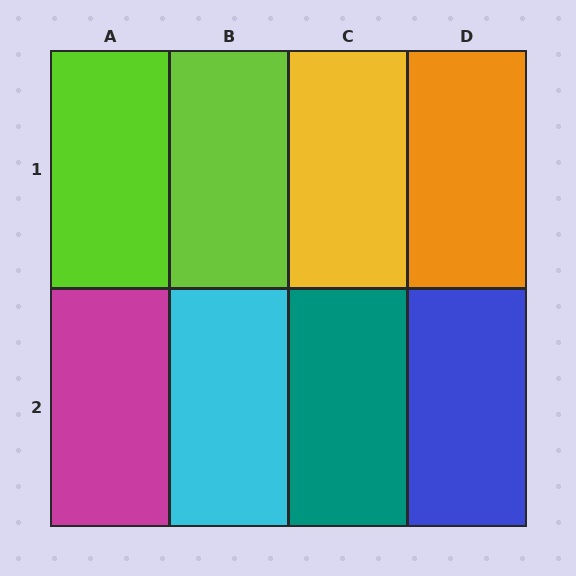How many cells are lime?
2 cells are lime.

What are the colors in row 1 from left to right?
Lime, lime, yellow, orange.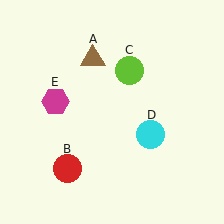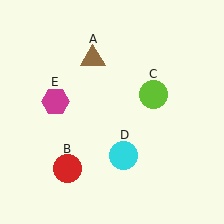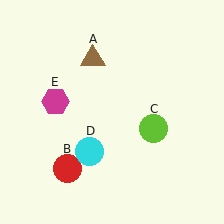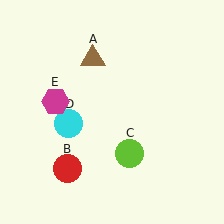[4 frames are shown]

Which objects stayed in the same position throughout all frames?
Brown triangle (object A) and red circle (object B) and magenta hexagon (object E) remained stationary.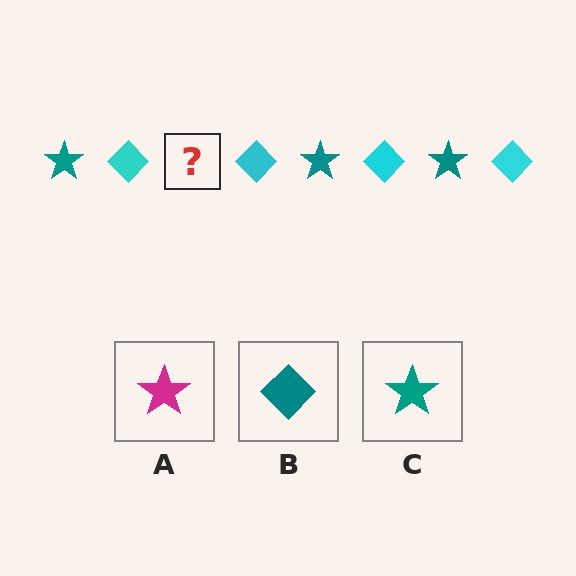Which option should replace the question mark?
Option C.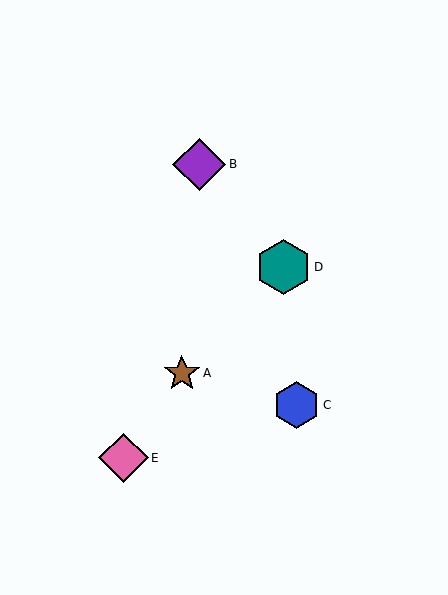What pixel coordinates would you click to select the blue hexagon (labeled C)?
Click at (296, 405) to select the blue hexagon C.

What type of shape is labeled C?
Shape C is a blue hexagon.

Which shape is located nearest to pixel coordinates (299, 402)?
The blue hexagon (labeled C) at (296, 405) is nearest to that location.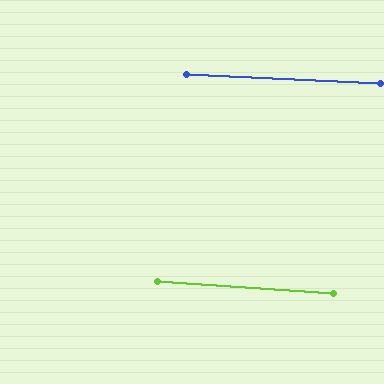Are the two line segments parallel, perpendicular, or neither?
Parallel — their directions differ by only 1.2°.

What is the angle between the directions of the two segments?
Approximately 1 degree.